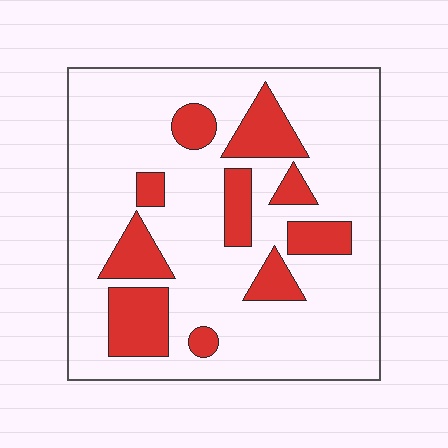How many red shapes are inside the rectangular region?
10.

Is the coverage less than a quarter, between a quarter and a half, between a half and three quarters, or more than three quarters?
Less than a quarter.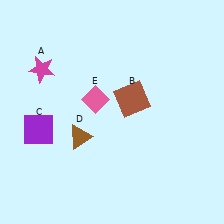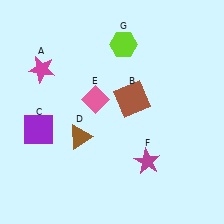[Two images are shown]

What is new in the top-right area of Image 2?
A lime hexagon (G) was added in the top-right area of Image 2.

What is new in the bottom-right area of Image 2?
A magenta star (F) was added in the bottom-right area of Image 2.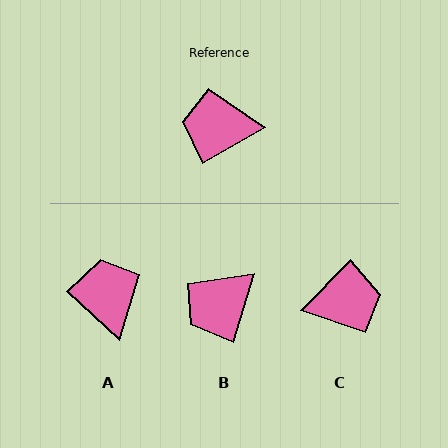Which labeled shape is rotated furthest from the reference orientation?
C, about 164 degrees away.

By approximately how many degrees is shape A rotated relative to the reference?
Approximately 72 degrees clockwise.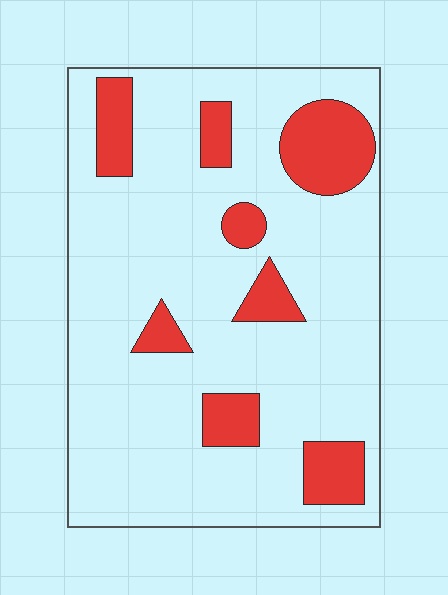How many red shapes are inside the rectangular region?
8.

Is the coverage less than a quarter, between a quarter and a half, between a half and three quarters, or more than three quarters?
Less than a quarter.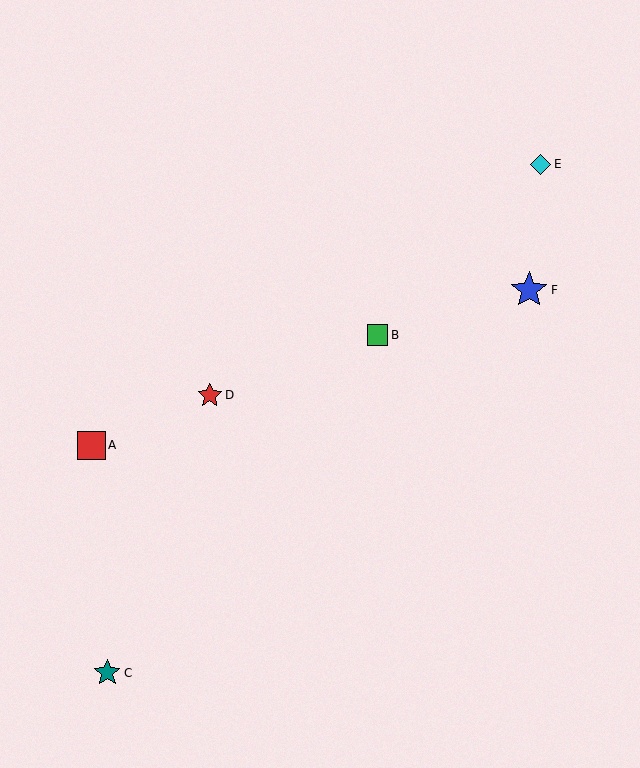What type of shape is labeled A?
Shape A is a red square.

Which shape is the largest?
The blue star (labeled F) is the largest.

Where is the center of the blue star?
The center of the blue star is at (529, 290).